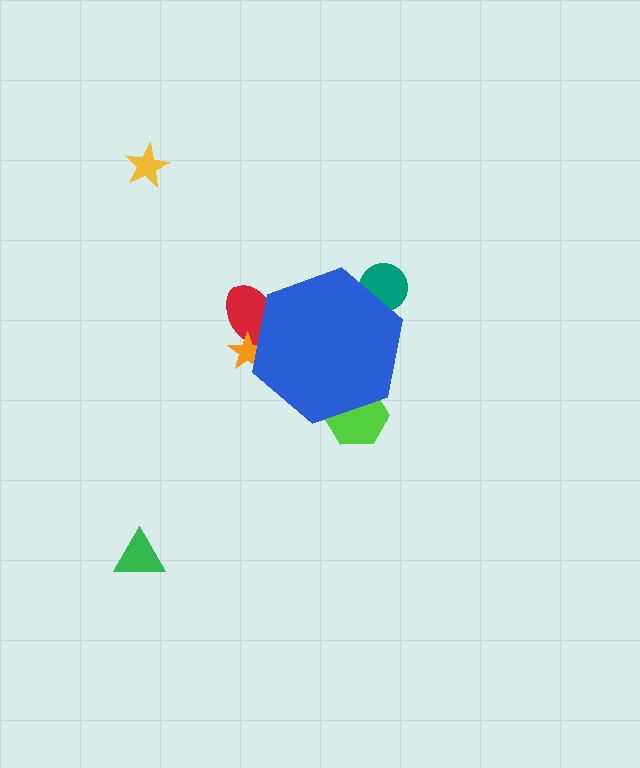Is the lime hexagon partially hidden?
Yes, the lime hexagon is partially hidden behind the blue hexagon.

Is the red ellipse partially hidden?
Yes, the red ellipse is partially hidden behind the blue hexagon.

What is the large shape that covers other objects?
A blue hexagon.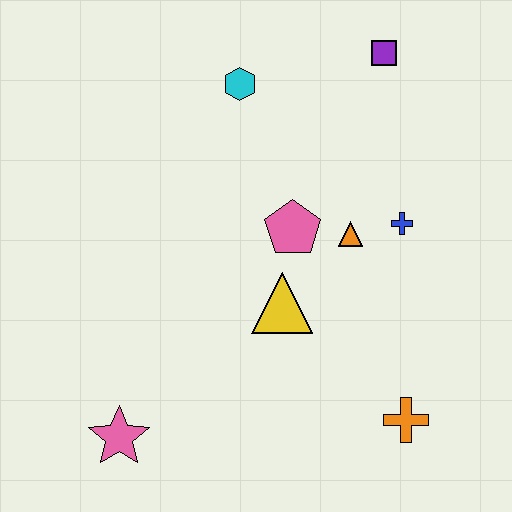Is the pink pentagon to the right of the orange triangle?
No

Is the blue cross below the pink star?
No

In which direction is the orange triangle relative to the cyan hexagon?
The orange triangle is below the cyan hexagon.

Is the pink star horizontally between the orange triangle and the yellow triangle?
No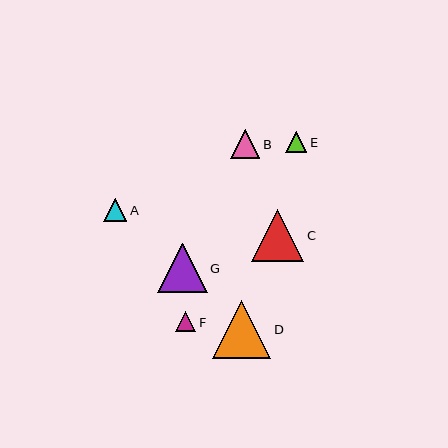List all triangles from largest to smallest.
From largest to smallest: D, C, G, B, A, E, F.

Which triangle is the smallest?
Triangle F is the smallest with a size of approximately 20 pixels.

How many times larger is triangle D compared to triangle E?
Triangle D is approximately 2.8 times the size of triangle E.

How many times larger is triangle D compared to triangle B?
Triangle D is approximately 2.0 times the size of triangle B.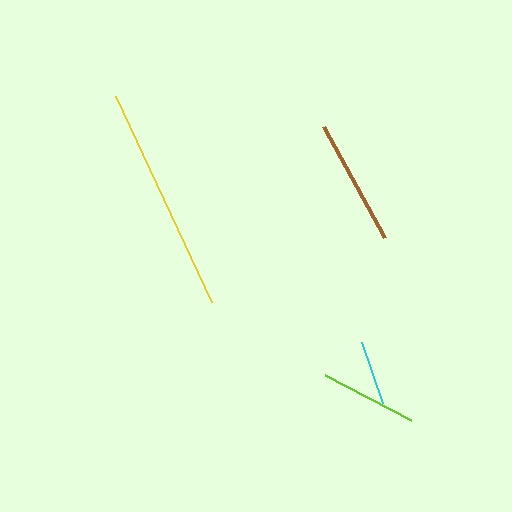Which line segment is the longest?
The yellow line is the longest at approximately 227 pixels.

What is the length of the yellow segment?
The yellow segment is approximately 227 pixels long.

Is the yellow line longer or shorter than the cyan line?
The yellow line is longer than the cyan line.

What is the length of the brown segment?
The brown segment is approximately 127 pixels long.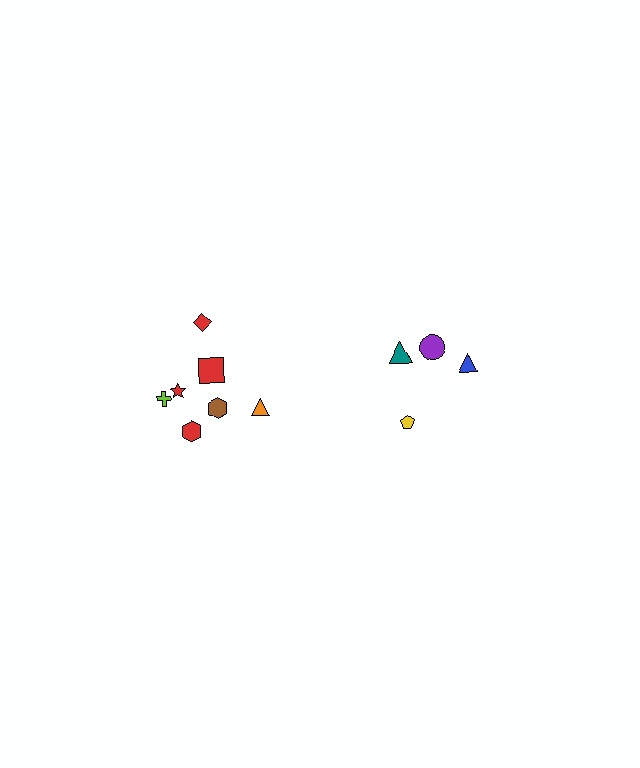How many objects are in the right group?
There are 4 objects.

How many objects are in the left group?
There are 7 objects.